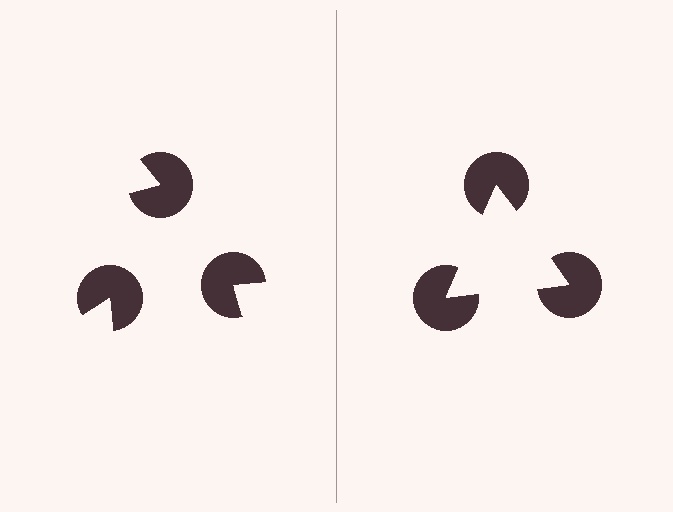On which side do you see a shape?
An illusory triangle appears on the right side. On the left side the wedge cuts are rotated, so no coherent shape forms.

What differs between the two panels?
The pac-man discs are positioned identically on both sides; only the wedge orientations differ. On the right they align to a triangle; on the left they are misaligned.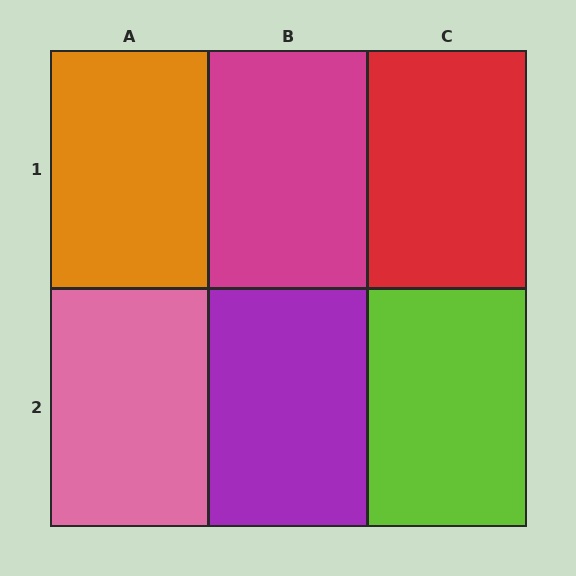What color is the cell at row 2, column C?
Lime.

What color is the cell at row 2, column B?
Purple.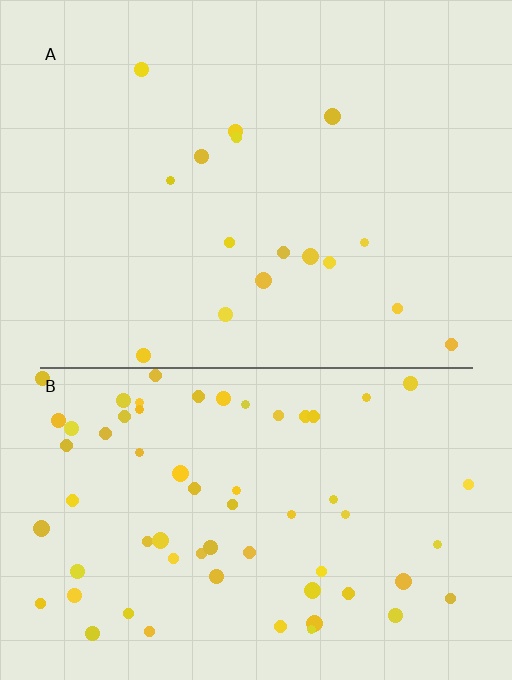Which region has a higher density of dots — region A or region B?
B (the bottom).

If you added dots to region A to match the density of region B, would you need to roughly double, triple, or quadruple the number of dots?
Approximately quadruple.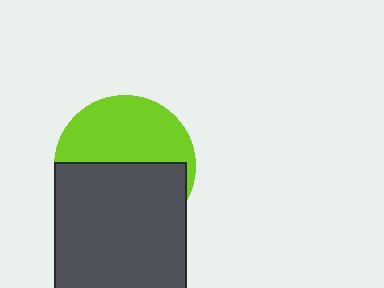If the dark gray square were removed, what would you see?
You would see the complete lime circle.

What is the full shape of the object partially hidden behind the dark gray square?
The partially hidden object is a lime circle.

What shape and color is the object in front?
The object in front is a dark gray square.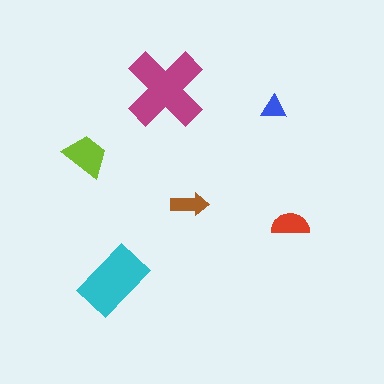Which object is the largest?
The magenta cross.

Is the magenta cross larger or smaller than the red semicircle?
Larger.